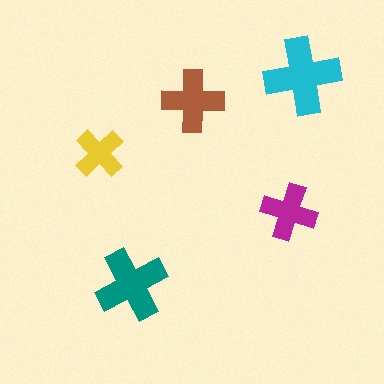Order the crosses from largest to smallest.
the cyan one, the teal one, the brown one, the magenta one, the yellow one.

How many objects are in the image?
There are 5 objects in the image.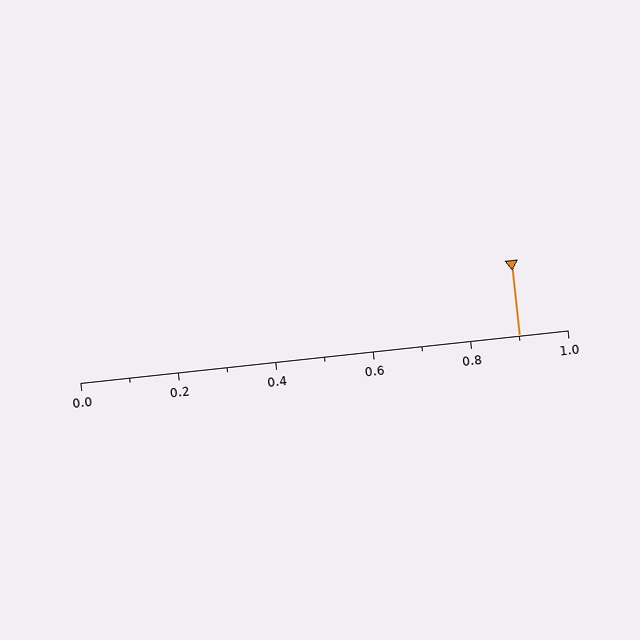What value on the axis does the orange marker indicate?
The marker indicates approximately 0.9.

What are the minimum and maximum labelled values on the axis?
The axis runs from 0.0 to 1.0.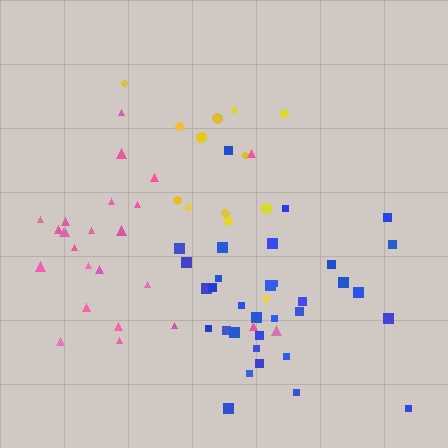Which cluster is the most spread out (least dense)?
Yellow.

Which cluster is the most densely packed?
Blue.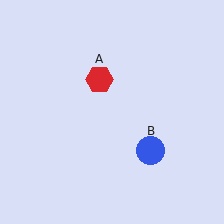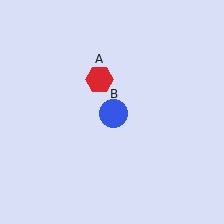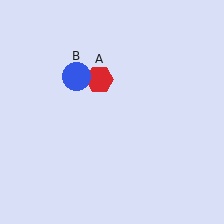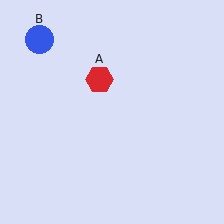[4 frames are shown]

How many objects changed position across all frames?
1 object changed position: blue circle (object B).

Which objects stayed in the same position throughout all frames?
Red hexagon (object A) remained stationary.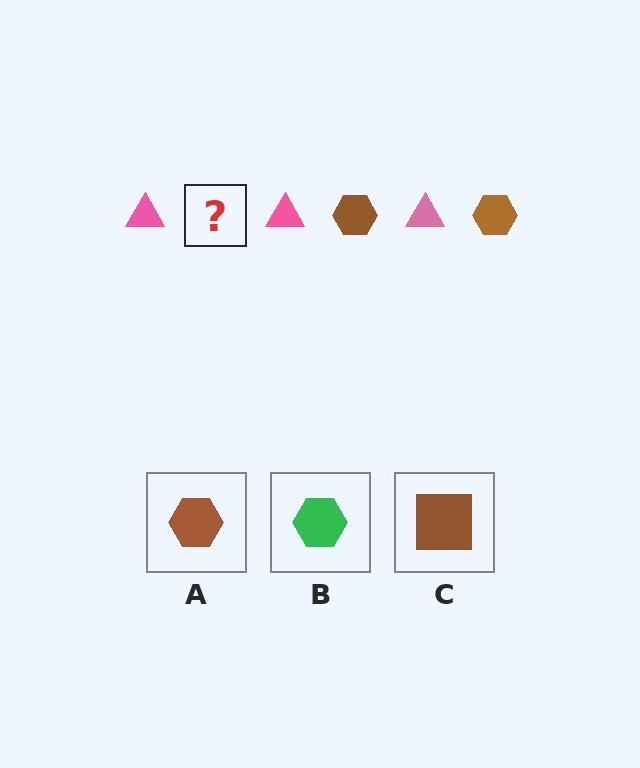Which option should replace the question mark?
Option A.